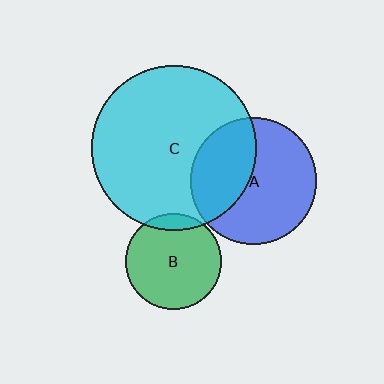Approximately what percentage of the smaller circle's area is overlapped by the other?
Approximately 40%.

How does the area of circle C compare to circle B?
Approximately 2.9 times.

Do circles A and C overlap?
Yes.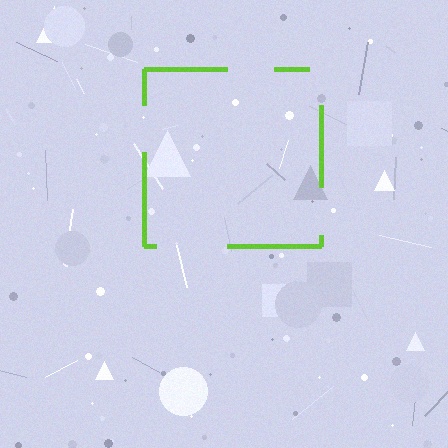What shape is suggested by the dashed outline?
The dashed outline suggests a square.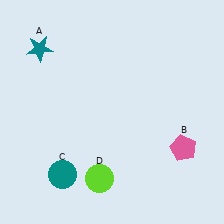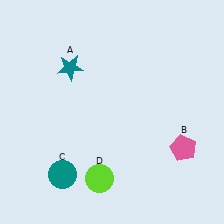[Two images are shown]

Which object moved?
The teal star (A) moved right.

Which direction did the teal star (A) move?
The teal star (A) moved right.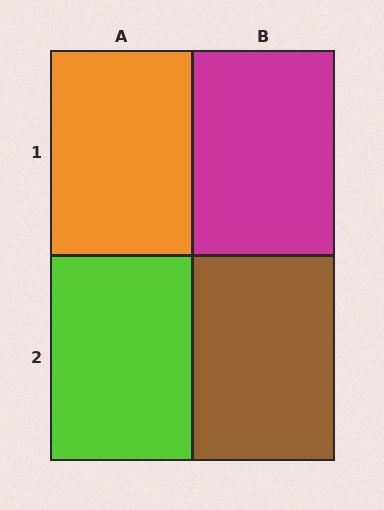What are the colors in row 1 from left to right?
Orange, magenta.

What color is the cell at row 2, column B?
Brown.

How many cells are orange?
1 cell is orange.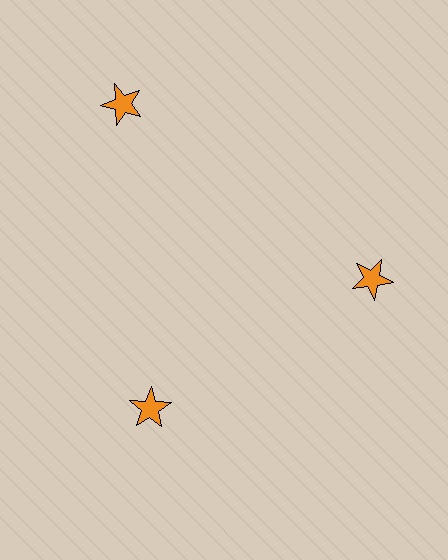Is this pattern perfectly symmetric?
No. The 3 orange stars are arranged in a ring, but one element near the 11 o'clock position is pushed outward from the center, breaking the 3-fold rotational symmetry.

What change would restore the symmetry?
The symmetry would be restored by moving it inward, back onto the ring so that all 3 stars sit at equal angles and equal distance from the center.